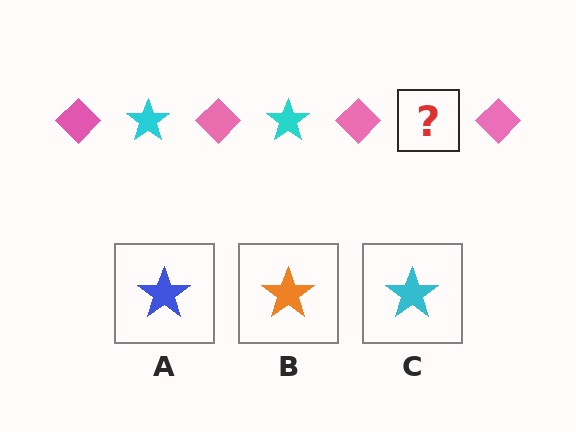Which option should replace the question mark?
Option C.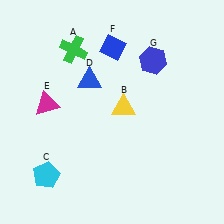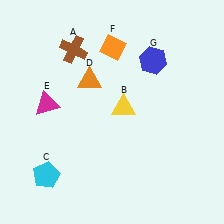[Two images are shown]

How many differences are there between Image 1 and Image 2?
There are 3 differences between the two images.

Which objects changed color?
A changed from green to brown. D changed from blue to orange. F changed from blue to orange.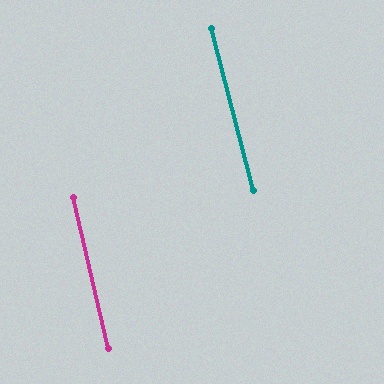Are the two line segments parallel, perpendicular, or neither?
Parallel — their directions differ by only 1.8°.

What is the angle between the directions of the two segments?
Approximately 2 degrees.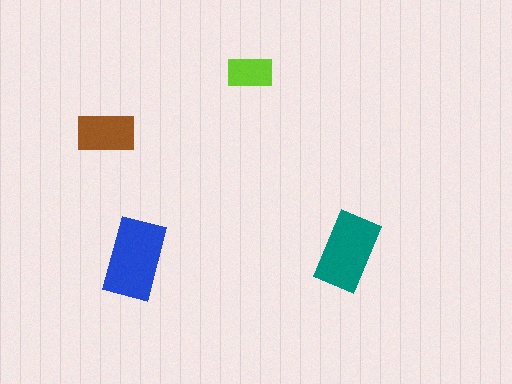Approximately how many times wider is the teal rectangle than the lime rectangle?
About 1.5 times wider.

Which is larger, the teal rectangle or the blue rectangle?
The blue one.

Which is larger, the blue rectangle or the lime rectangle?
The blue one.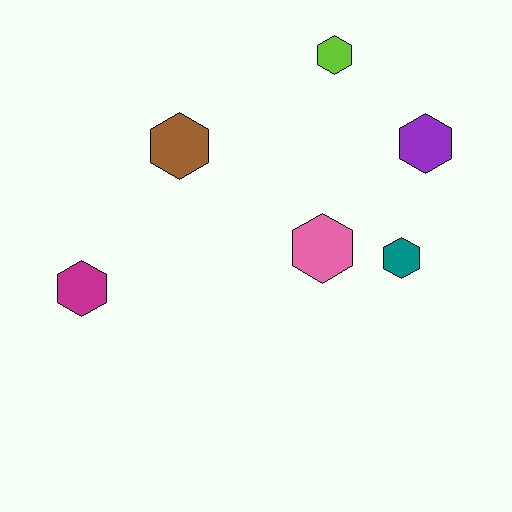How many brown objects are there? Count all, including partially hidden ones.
There is 1 brown object.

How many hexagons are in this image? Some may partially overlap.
There are 6 hexagons.